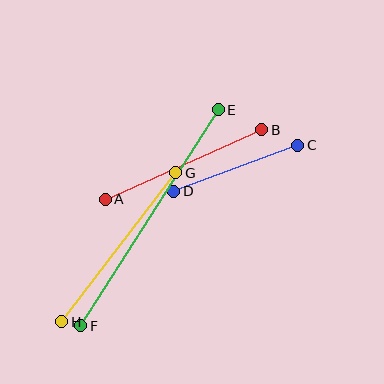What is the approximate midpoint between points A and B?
The midpoint is at approximately (183, 165) pixels.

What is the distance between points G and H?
The distance is approximately 188 pixels.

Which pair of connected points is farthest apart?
Points E and F are farthest apart.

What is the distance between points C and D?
The distance is approximately 132 pixels.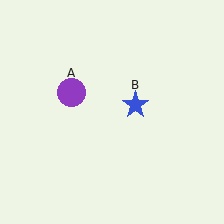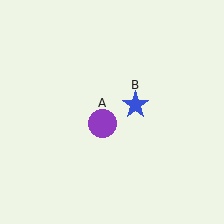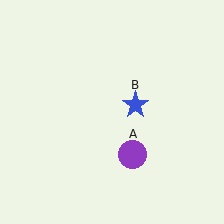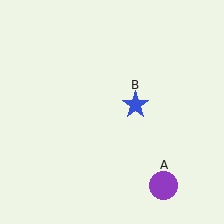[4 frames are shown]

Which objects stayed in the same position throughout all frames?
Blue star (object B) remained stationary.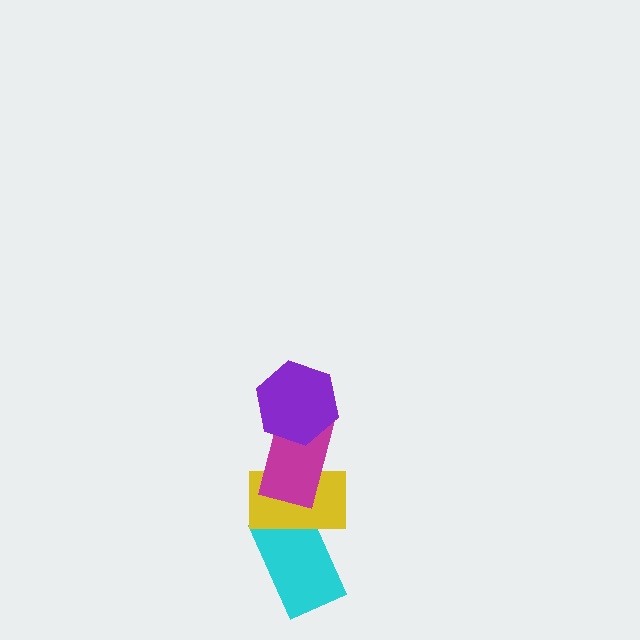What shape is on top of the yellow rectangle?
The magenta rectangle is on top of the yellow rectangle.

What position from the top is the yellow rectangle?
The yellow rectangle is 3rd from the top.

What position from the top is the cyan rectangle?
The cyan rectangle is 4th from the top.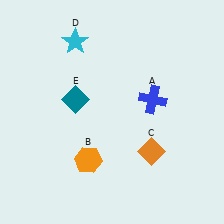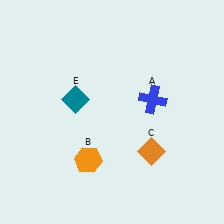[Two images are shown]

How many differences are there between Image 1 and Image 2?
There is 1 difference between the two images.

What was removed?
The cyan star (D) was removed in Image 2.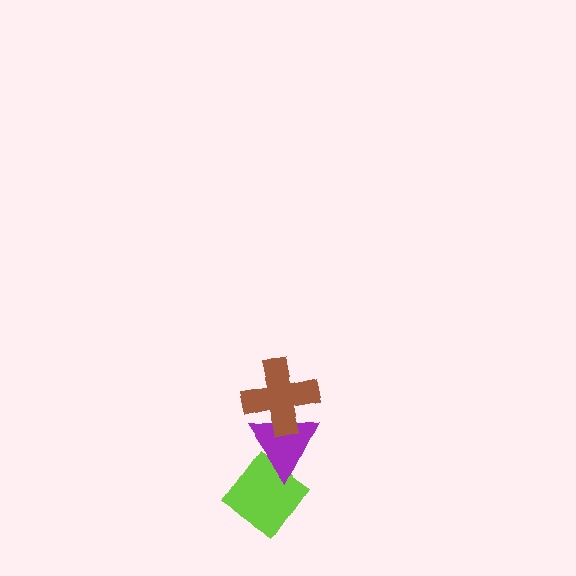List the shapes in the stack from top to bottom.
From top to bottom: the brown cross, the purple triangle, the lime diamond.